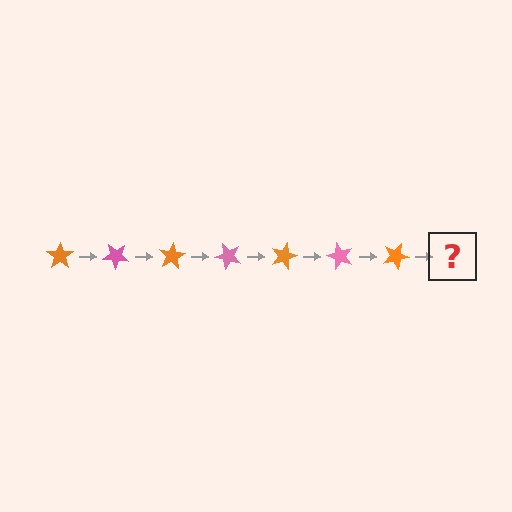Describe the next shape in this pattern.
It should be a pink star, rotated 280 degrees from the start.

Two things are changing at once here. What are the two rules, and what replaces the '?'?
The two rules are that it rotates 40 degrees each step and the color cycles through orange and pink. The '?' should be a pink star, rotated 280 degrees from the start.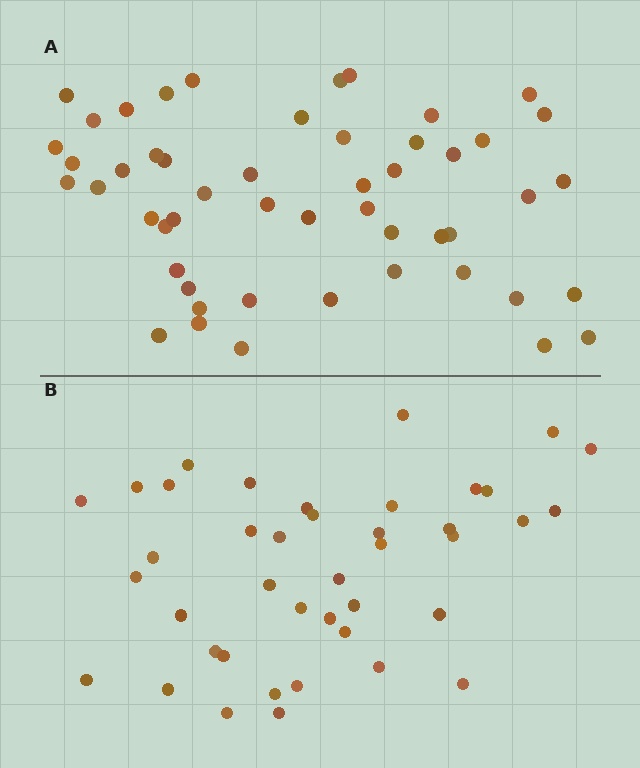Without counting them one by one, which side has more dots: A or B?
Region A (the top region) has more dots.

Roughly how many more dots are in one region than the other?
Region A has roughly 10 or so more dots than region B.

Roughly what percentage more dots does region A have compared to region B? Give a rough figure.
About 25% more.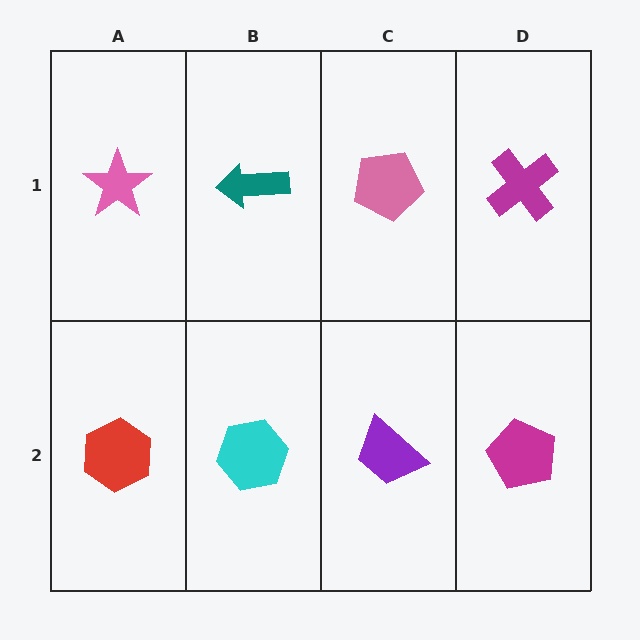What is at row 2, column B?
A cyan hexagon.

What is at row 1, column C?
A pink pentagon.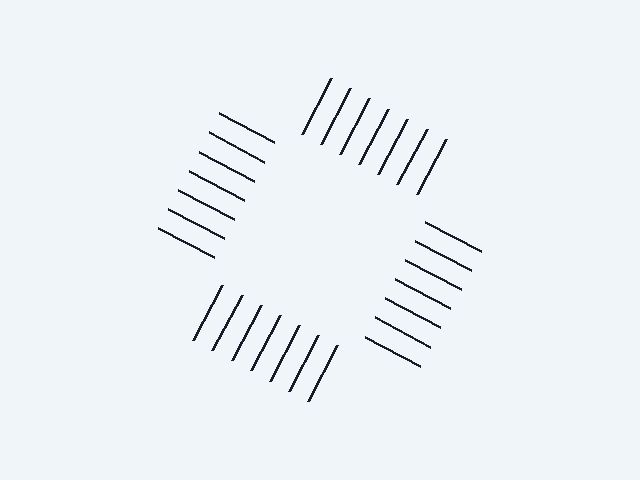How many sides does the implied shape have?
4 sides — the line-ends trace a square.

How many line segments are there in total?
28 — 7 along each of the 4 edges.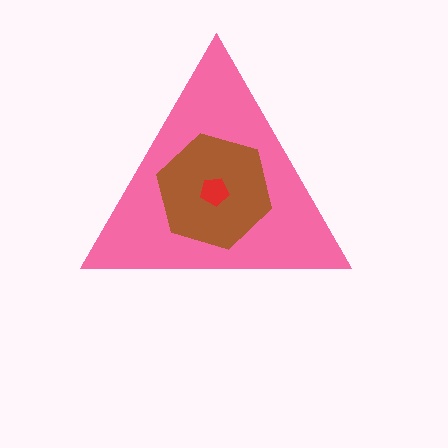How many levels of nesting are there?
3.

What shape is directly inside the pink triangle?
The brown hexagon.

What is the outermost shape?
The pink triangle.